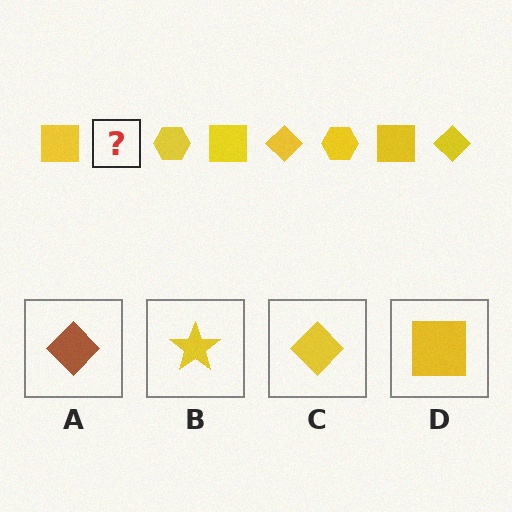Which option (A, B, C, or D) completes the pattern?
C.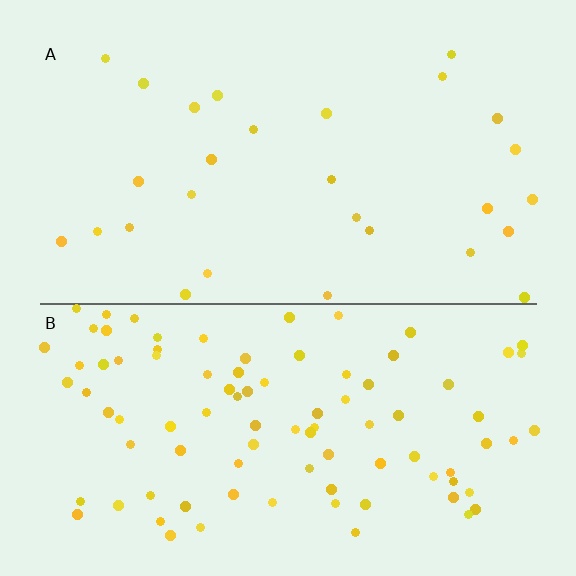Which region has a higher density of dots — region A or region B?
B (the bottom).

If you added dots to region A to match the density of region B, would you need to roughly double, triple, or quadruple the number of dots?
Approximately triple.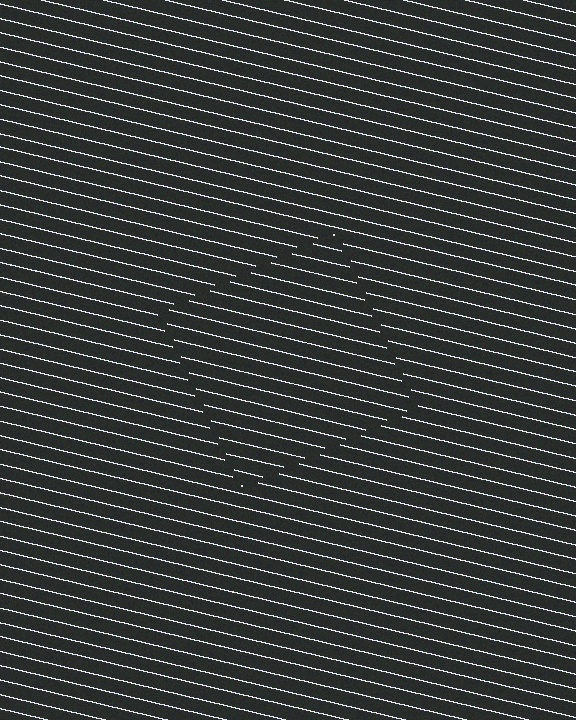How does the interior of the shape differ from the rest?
The interior of the shape contains the same grating, shifted by half a period — the contour is defined by the phase discontinuity where line-ends from the inner and outer gratings abut.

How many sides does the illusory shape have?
4 sides — the line-ends trace a square.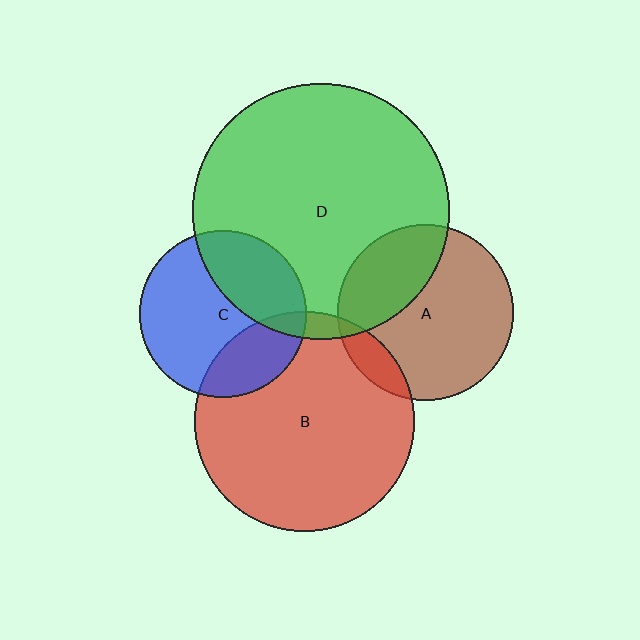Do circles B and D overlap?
Yes.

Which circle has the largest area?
Circle D (green).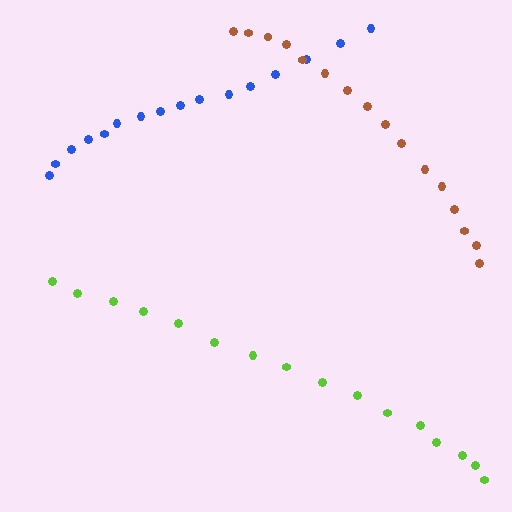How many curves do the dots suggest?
There are 3 distinct paths.